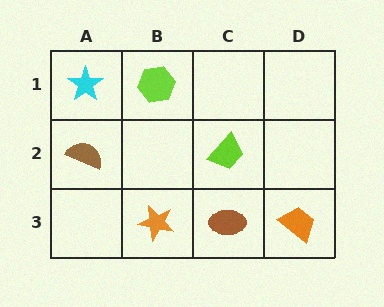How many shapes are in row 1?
2 shapes.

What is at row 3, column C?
A brown ellipse.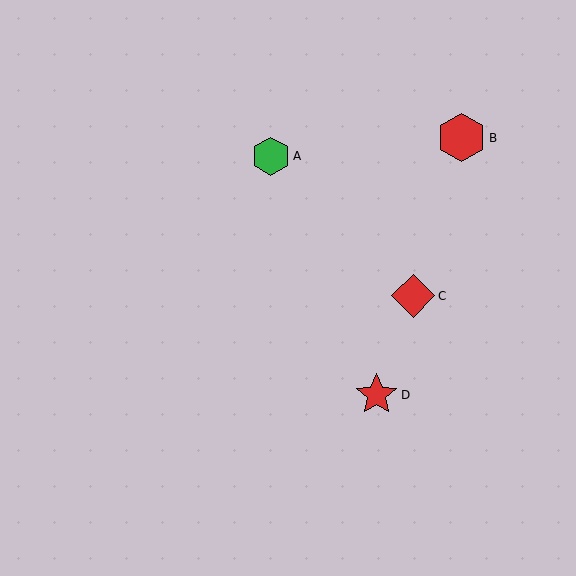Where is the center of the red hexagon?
The center of the red hexagon is at (462, 138).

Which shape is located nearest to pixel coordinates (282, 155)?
The green hexagon (labeled A) at (271, 156) is nearest to that location.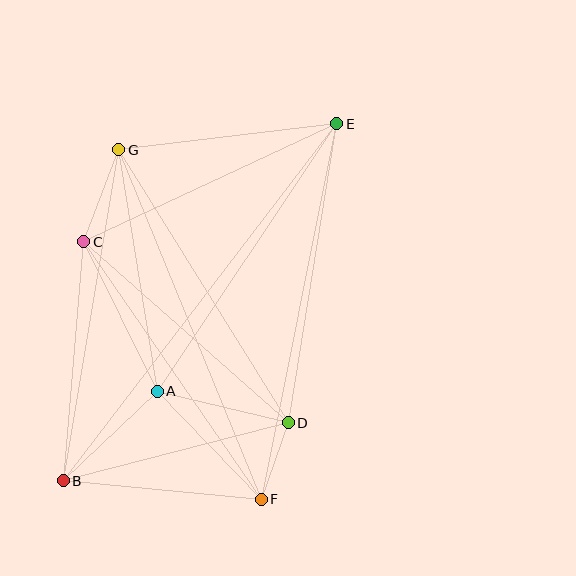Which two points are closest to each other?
Points D and F are closest to each other.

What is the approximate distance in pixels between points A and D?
The distance between A and D is approximately 134 pixels.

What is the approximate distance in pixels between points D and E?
The distance between D and E is approximately 303 pixels.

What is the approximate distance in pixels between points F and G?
The distance between F and G is approximately 377 pixels.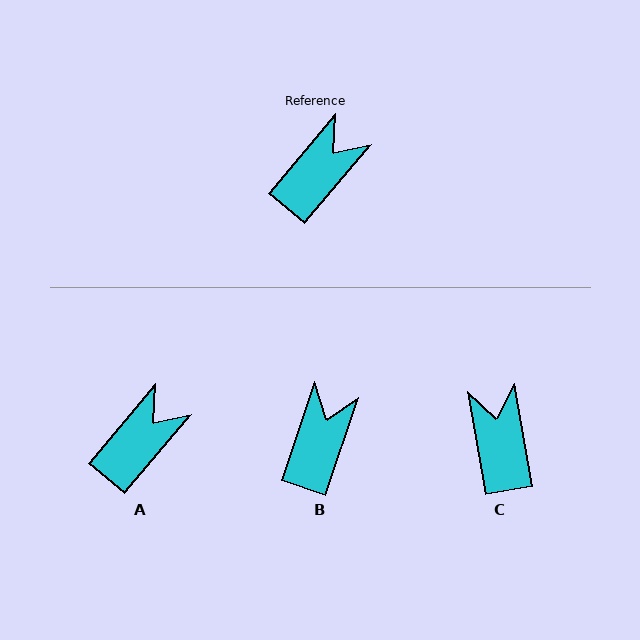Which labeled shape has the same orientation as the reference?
A.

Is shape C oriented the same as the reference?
No, it is off by about 50 degrees.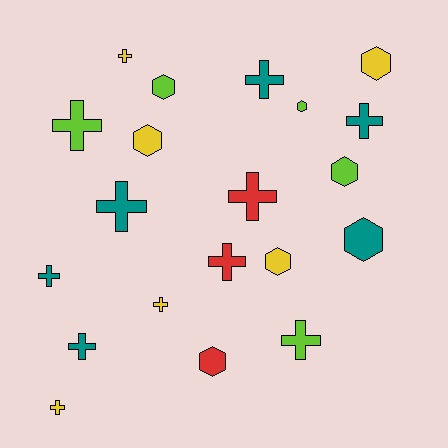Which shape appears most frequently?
Cross, with 12 objects.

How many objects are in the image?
There are 20 objects.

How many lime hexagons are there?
There are 3 lime hexagons.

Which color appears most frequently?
Yellow, with 6 objects.